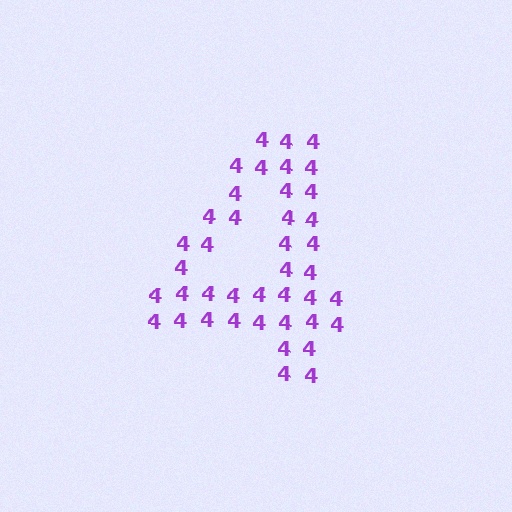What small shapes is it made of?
It is made of small digit 4's.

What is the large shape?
The large shape is the digit 4.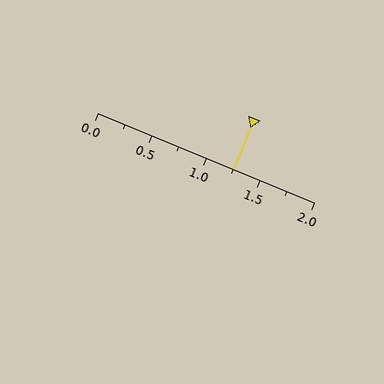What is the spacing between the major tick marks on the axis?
The major ticks are spaced 0.5 apart.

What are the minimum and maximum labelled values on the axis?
The axis runs from 0.0 to 2.0.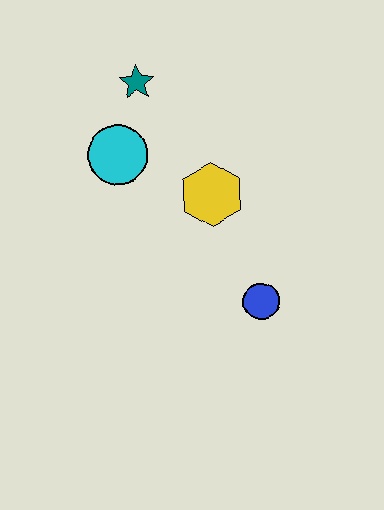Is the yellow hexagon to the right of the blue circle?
No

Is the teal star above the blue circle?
Yes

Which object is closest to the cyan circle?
The teal star is closest to the cyan circle.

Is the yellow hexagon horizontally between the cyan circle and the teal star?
No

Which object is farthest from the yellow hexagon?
The teal star is farthest from the yellow hexagon.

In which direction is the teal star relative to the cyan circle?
The teal star is above the cyan circle.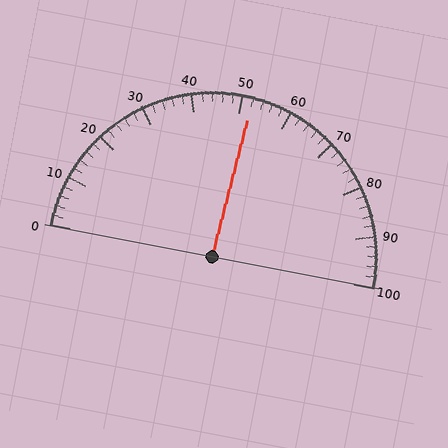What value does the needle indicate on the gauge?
The needle indicates approximately 52.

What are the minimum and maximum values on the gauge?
The gauge ranges from 0 to 100.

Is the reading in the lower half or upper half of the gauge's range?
The reading is in the upper half of the range (0 to 100).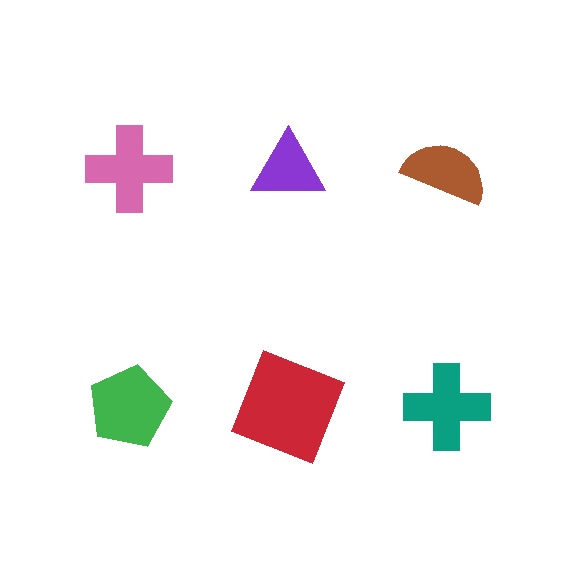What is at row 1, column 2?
A purple triangle.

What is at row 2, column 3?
A teal cross.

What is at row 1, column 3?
A brown semicircle.